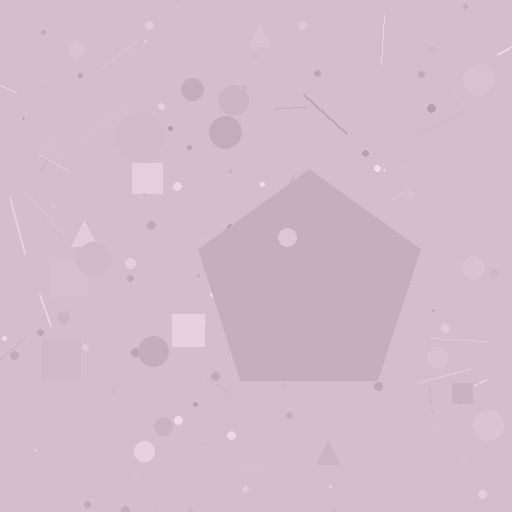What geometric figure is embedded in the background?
A pentagon is embedded in the background.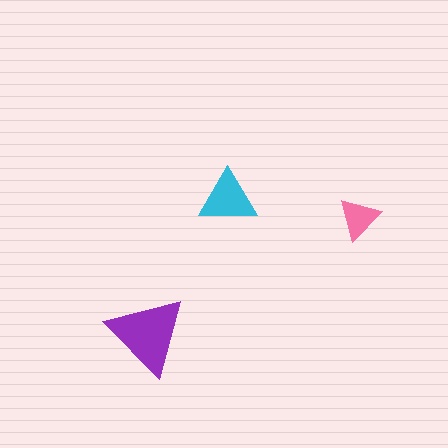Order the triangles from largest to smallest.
the purple one, the cyan one, the pink one.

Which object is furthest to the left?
The purple triangle is leftmost.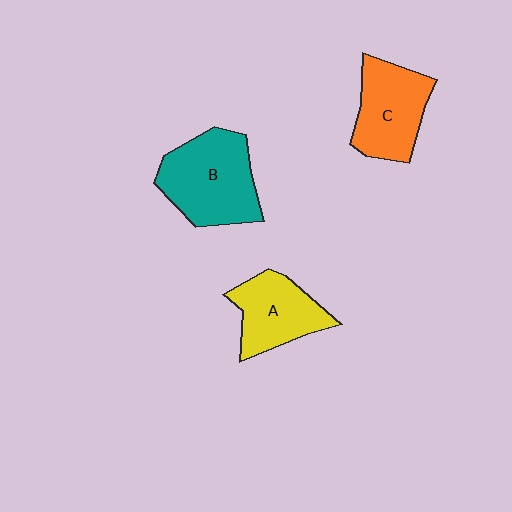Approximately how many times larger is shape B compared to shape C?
Approximately 1.2 times.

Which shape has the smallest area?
Shape A (yellow).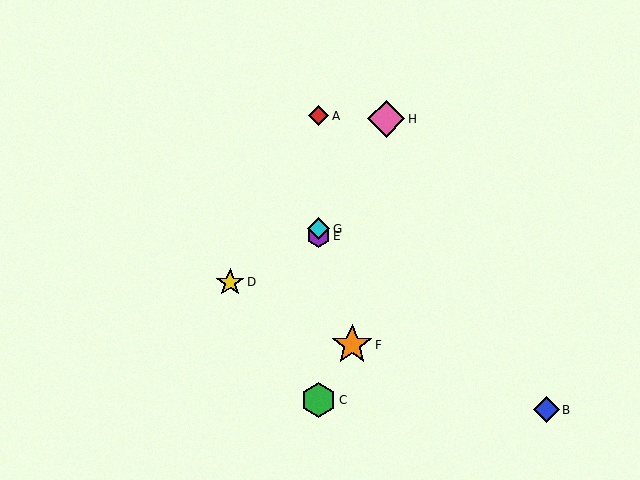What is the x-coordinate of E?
Object E is at x≈319.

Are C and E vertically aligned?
Yes, both are at x≈319.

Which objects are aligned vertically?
Objects A, C, E, G are aligned vertically.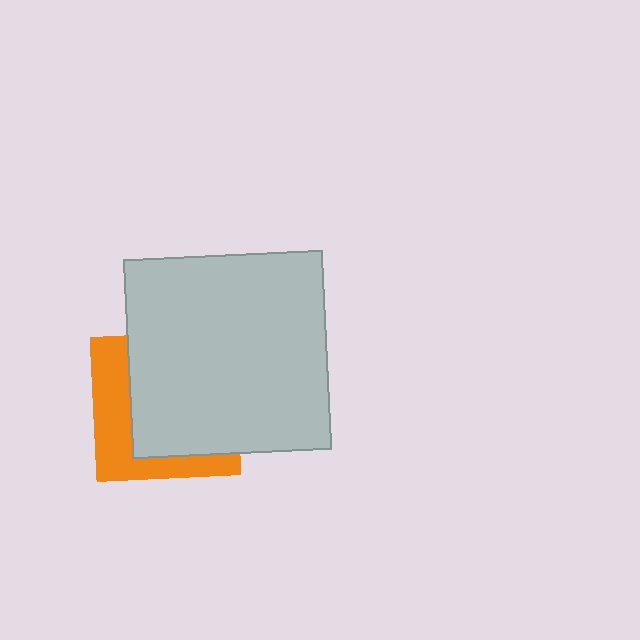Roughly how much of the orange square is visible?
A small part of it is visible (roughly 36%).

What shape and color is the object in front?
The object in front is a light gray square.